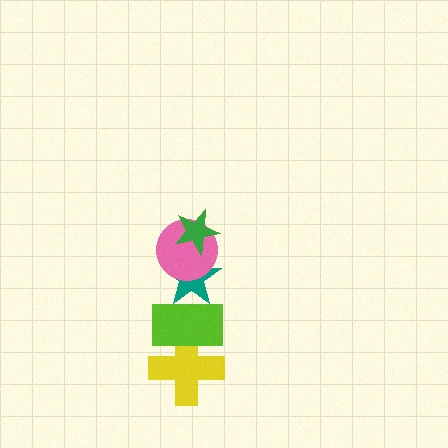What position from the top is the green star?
The green star is 1st from the top.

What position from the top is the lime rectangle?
The lime rectangle is 4th from the top.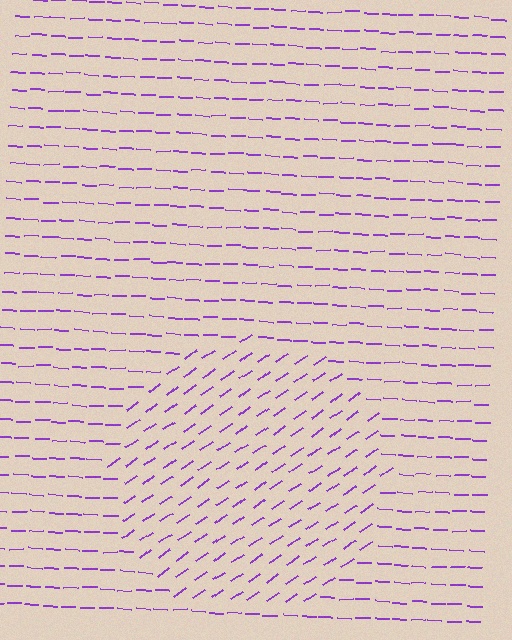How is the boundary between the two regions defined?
The boundary is defined purely by a change in line orientation (approximately 36 degrees difference). All lines are the same color and thickness.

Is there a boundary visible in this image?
Yes, there is a texture boundary formed by a change in line orientation.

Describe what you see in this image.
The image is filled with small purple line segments. A circle region in the image has lines oriented differently from the surrounding lines, creating a visible texture boundary.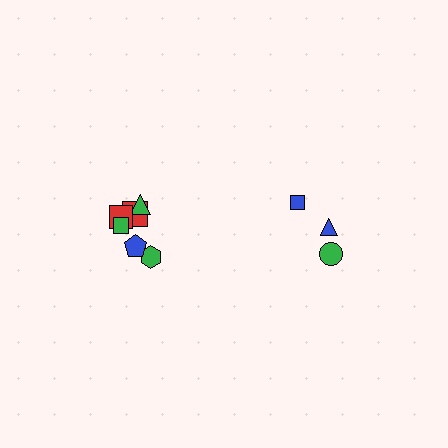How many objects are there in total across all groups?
There are 9 objects.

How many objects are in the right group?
There are 3 objects.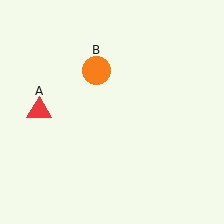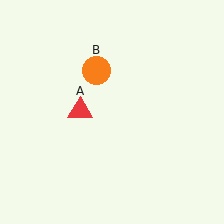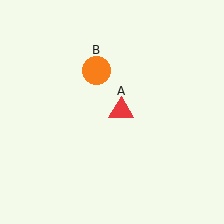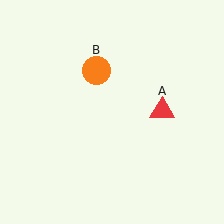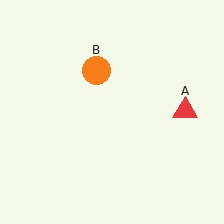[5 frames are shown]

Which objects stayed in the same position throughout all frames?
Orange circle (object B) remained stationary.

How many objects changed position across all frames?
1 object changed position: red triangle (object A).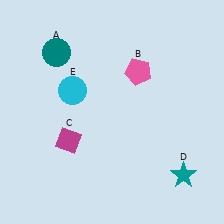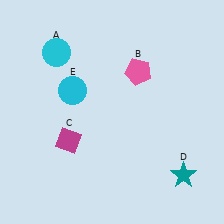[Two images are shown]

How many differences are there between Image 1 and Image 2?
There is 1 difference between the two images.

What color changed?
The circle (A) changed from teal in Image 1 to cyan in Image 2.